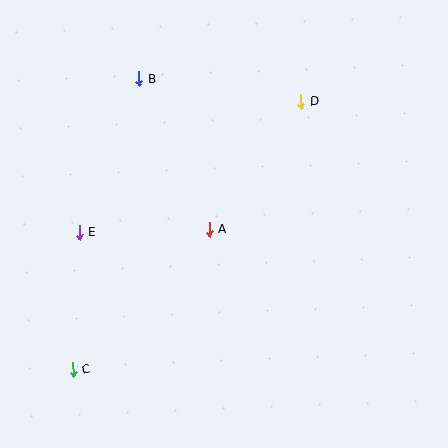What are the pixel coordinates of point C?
Point C is at (73, 370).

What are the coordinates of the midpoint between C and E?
The midpoint between C and E is at (76, 301).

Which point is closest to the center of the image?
Point A at (209, 229) is closest to the center.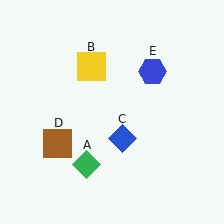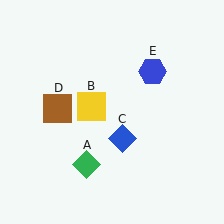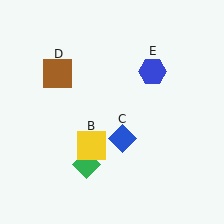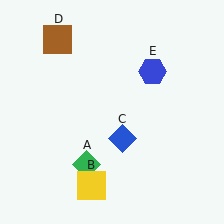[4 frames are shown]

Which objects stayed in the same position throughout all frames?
Green diamond (object A) and blue diamond (object C) and blue hexagon (object E) remained stationary.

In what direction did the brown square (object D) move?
The brown square (object D) moved up.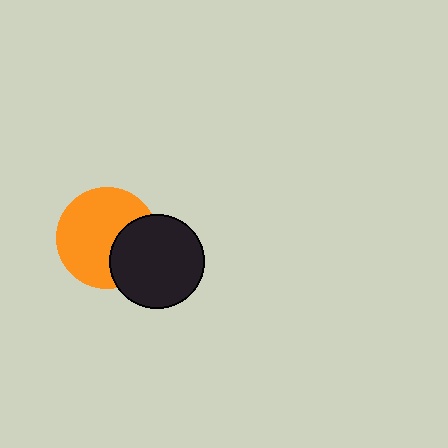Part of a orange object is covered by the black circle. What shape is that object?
It is a circle.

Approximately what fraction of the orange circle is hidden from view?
Roughly 30% of the orange circle is hidden behind the black circle.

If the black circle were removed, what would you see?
You would see the complete orange circle.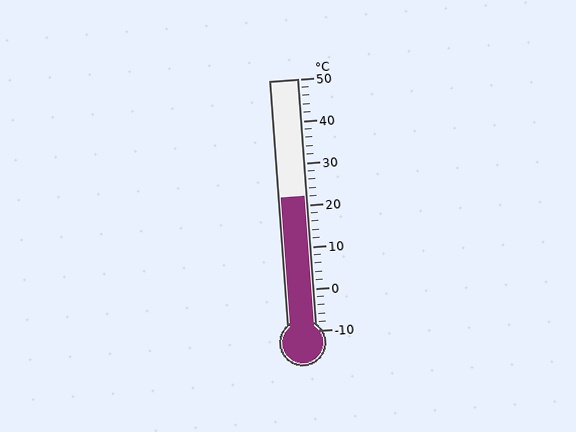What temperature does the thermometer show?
The thermometer shows approximately 22°C.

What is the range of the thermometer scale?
The thermometer scale ranges from -10°C to 50°C.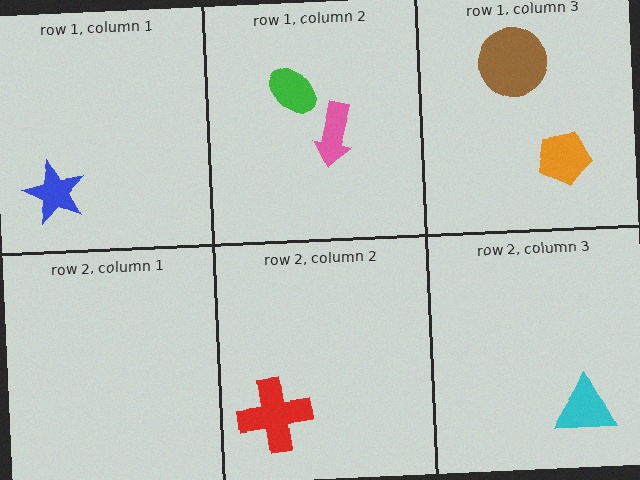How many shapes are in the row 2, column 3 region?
1.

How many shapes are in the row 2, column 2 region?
1.